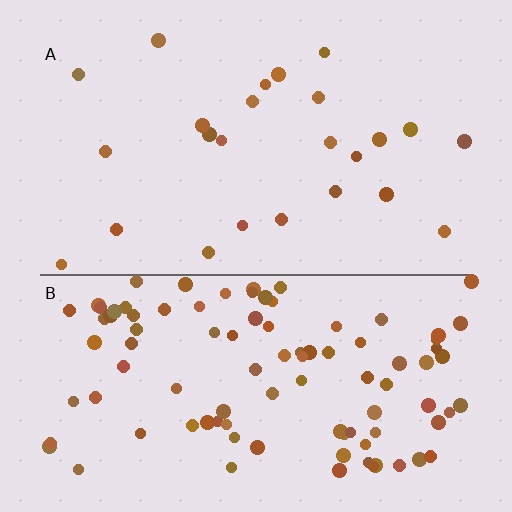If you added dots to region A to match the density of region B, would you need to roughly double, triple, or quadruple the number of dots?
Approximately quadruple.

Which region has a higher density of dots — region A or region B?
B (the bottom).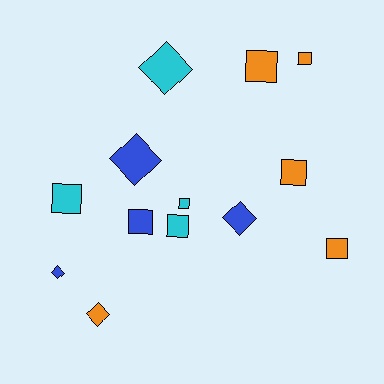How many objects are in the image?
There are 13 objects.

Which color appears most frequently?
Orange, with 5 objects.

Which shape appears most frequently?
Square, with 8 objects.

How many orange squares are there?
There are 4 orange squares.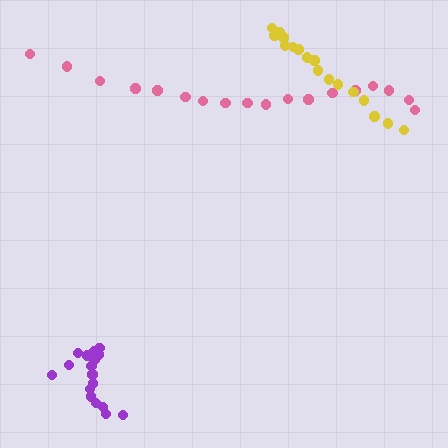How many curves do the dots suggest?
There are 3 distinct paths.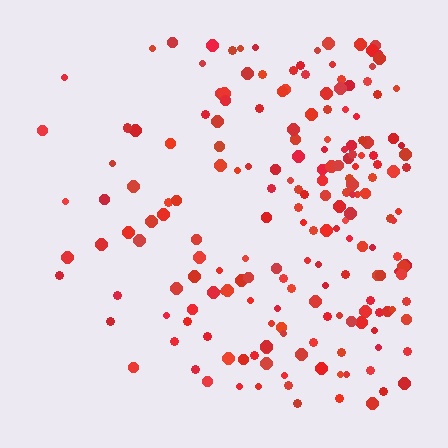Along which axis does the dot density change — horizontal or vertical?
Horizontal.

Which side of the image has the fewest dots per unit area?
The left.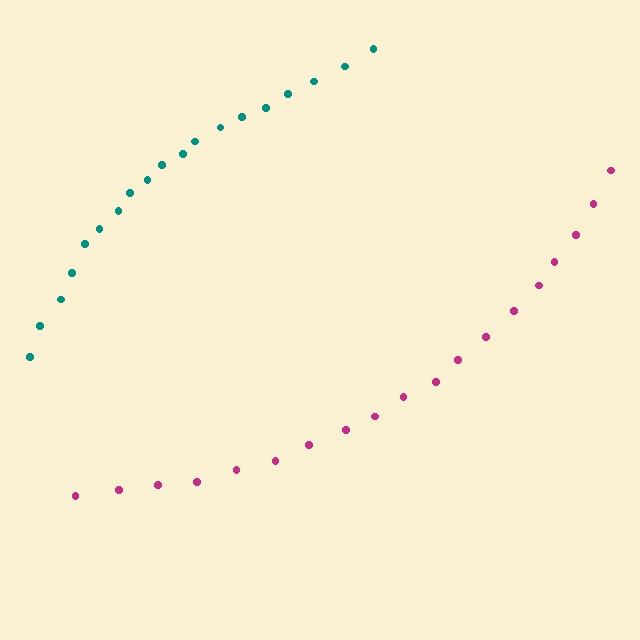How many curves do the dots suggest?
There are 2 distinct paths.